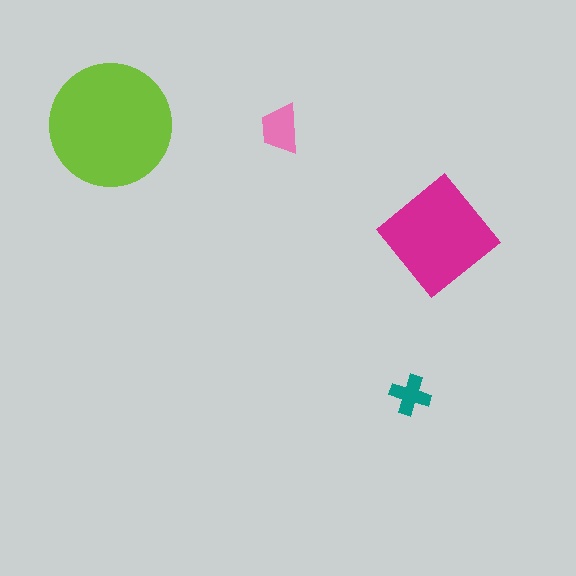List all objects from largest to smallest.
The lime circle, the magenta diamond, the pink trapezoid, the teal cross.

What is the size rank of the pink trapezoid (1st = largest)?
3rd.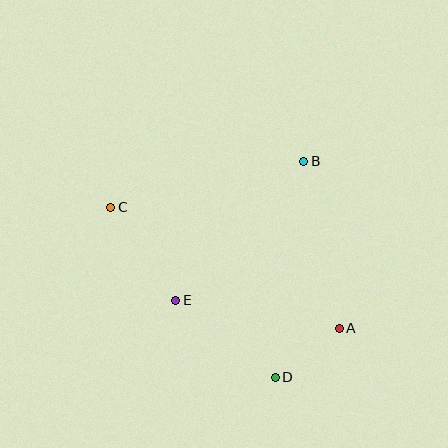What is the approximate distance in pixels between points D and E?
The distance between D and E is approximately 126 pixels.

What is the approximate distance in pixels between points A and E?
The distance between A and E is approximately 166 pixels.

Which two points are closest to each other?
Points A and D are closest to each other.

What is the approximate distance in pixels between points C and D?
The distance between C and D is approximately 237 pixels.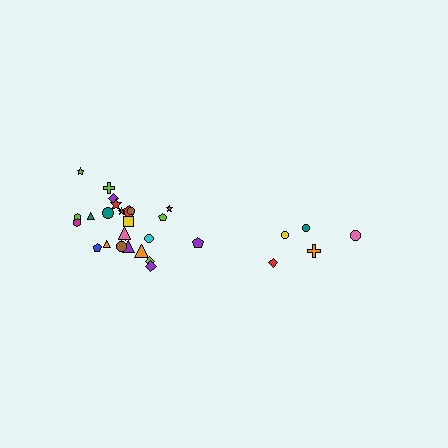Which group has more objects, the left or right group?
The left group.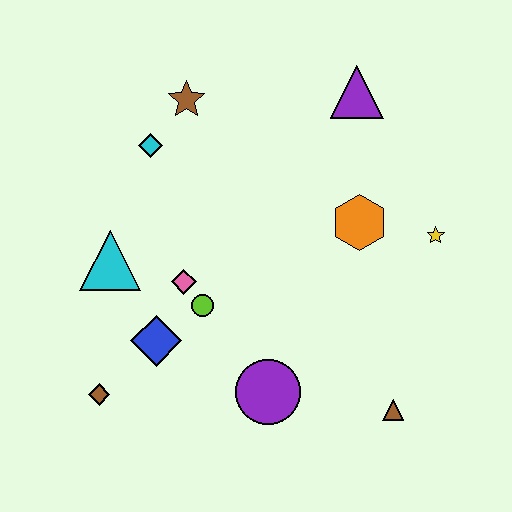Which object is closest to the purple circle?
The lime circle is closest to the purple circle.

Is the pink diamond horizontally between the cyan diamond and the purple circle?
Yes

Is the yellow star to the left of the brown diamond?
No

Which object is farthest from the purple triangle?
The brown diamond is farthest from the purple triangle.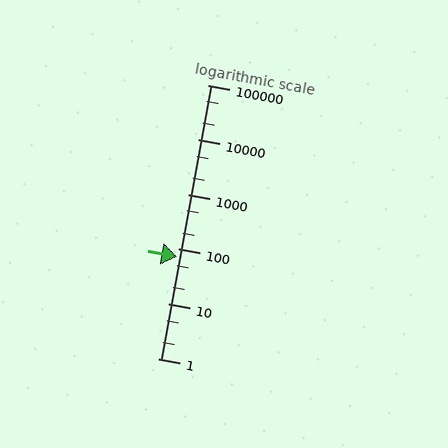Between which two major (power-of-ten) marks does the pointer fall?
The pointer is between 10 and 100.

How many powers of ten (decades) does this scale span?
The scale spans 5 decades, from 1 to 100000.